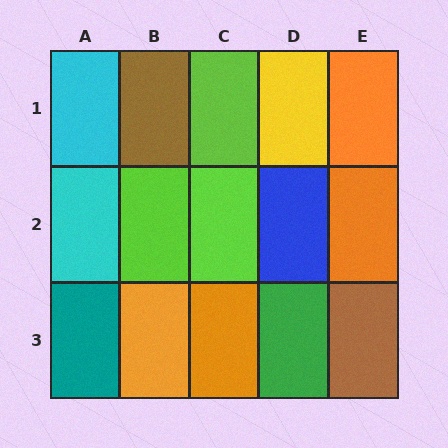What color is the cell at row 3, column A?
Teal.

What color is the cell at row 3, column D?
Green.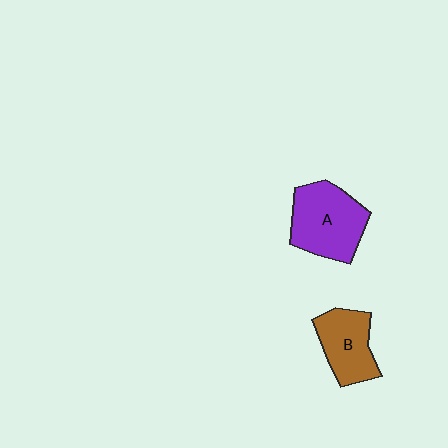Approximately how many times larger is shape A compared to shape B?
Approximately 1.3 times.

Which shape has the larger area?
Shape A (purple).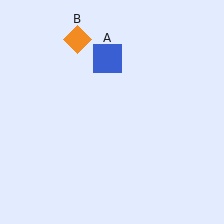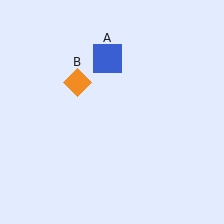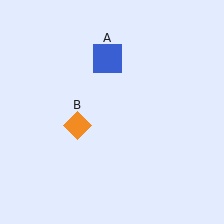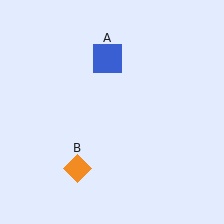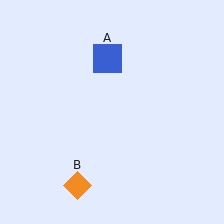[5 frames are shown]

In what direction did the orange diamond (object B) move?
The orange diamond (object B) moved down.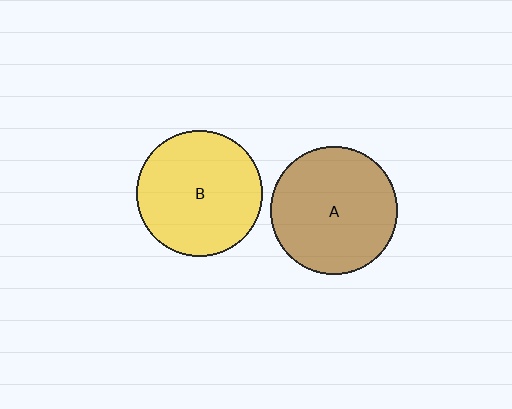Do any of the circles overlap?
No, none of the circles overlap.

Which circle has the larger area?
Circle A (brown).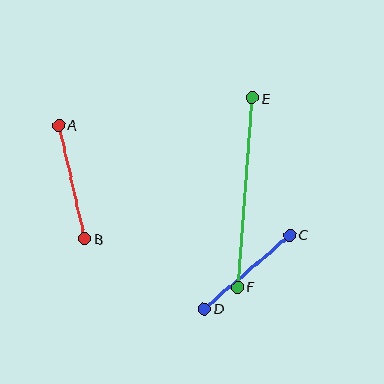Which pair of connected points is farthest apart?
Points E and F are farthest apart.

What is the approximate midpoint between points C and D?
The midpoint is at approximately (247, 272) pixels.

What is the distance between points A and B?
The distance is approximately 117 pixels.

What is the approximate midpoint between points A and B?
The midpoint is at approximately (72, 182) pixels.